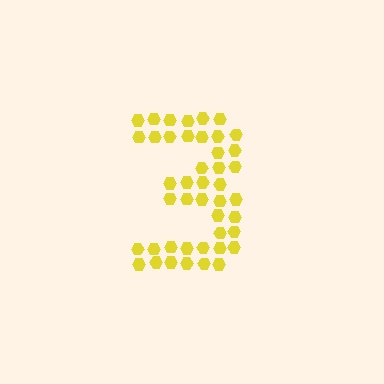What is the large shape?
The large shape is the digit 3.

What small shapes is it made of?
It is made of small hexagons.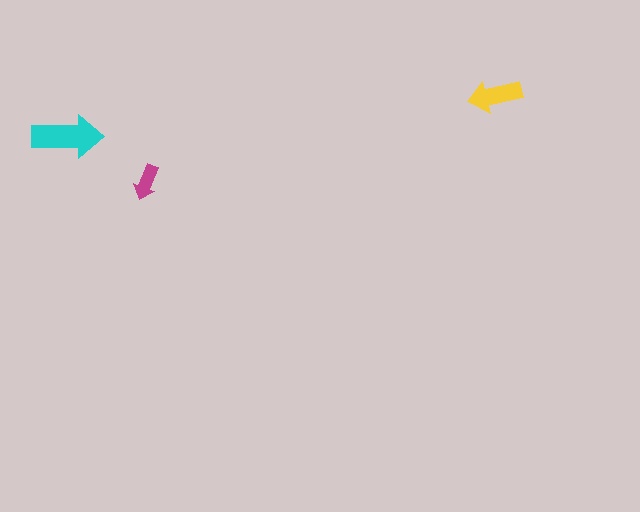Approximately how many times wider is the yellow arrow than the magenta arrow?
About 1.5 times wider.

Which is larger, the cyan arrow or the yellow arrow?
The cyan one.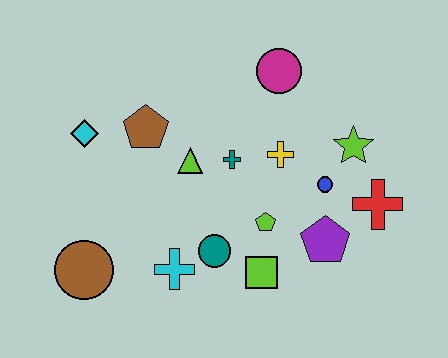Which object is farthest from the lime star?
The brown circle is farthest from the lime star.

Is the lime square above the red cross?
No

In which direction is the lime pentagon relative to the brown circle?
The lime pentagon is to the right of the brown circle.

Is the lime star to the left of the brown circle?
No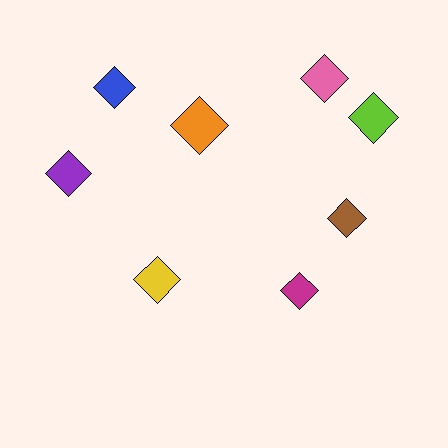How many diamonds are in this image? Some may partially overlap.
There are 8 diamonds.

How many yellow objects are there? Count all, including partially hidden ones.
There is 1 yellow object.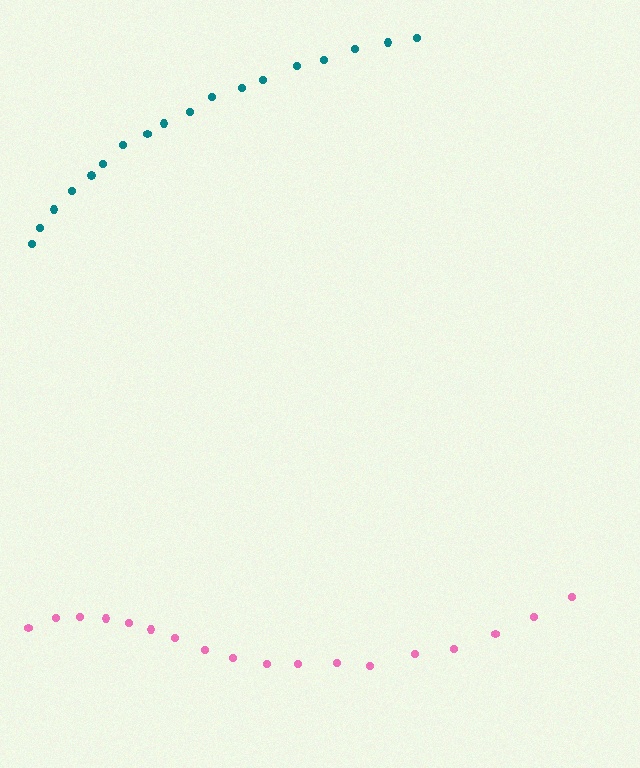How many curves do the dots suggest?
There are 2 distinct paths.